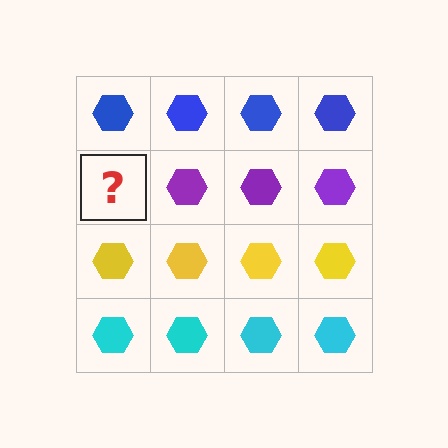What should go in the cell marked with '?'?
The missing cell should contain a purple hexagon.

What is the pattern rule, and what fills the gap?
The rule is that each row has a consistent color. The gap should be filled with a purple hexagon.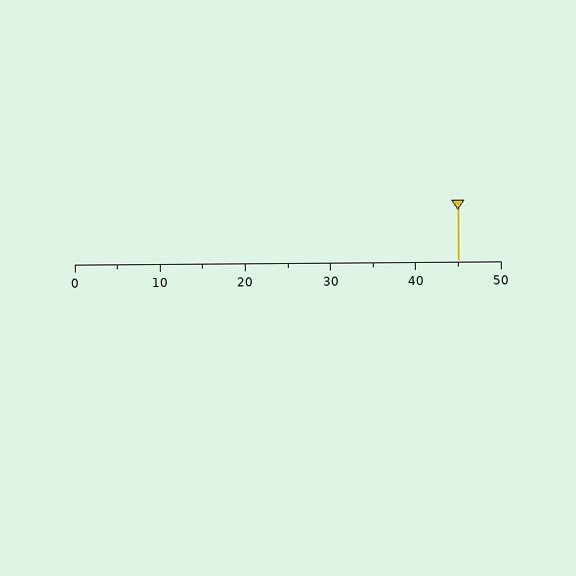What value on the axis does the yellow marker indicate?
The marker indicates approximately 45.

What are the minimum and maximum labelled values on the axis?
The axis runs from 0 to 50.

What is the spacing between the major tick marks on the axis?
The major ticks are spaced 10 apart.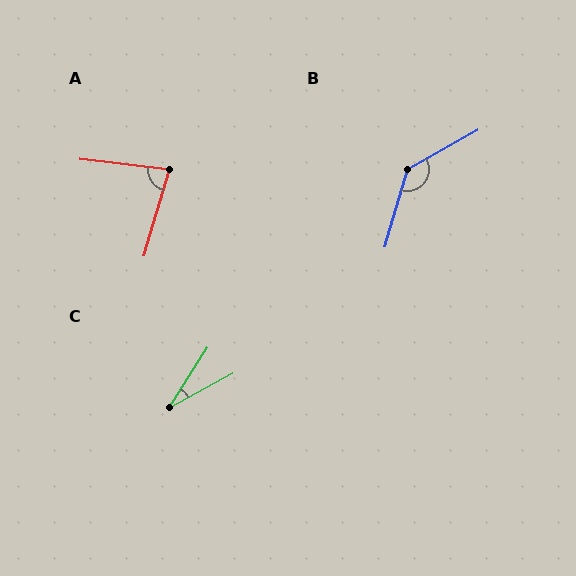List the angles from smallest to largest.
C (29°), A (80°), B (136°).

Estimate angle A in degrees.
Approximately 80 degrees.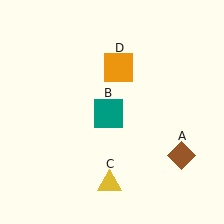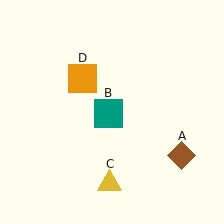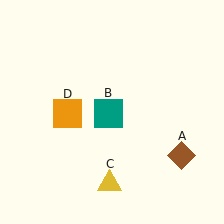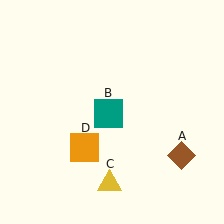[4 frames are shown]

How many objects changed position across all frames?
1 object changed position: orange square (object D).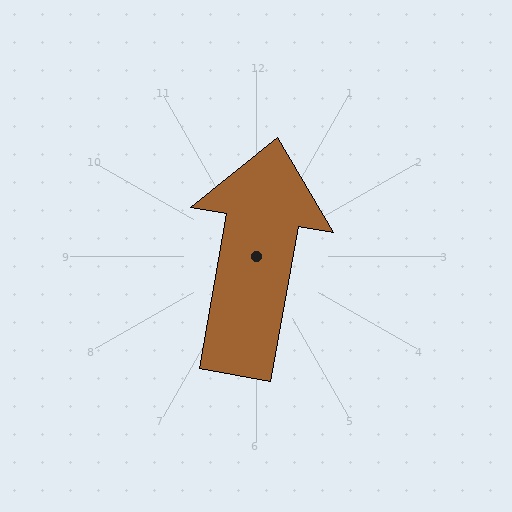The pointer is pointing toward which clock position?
Roughly 12 o'clock.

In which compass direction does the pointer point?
North.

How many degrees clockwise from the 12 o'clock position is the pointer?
Approximately 10 degrees.